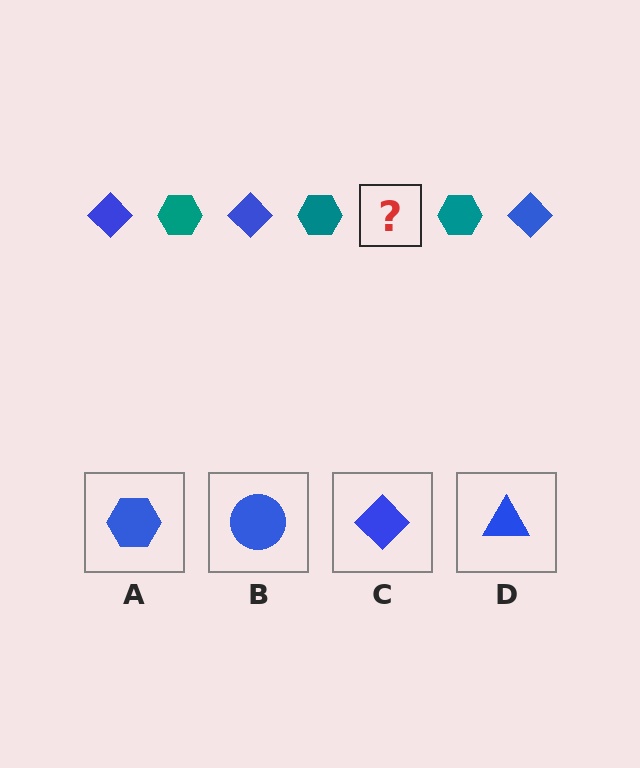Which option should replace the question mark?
Option C.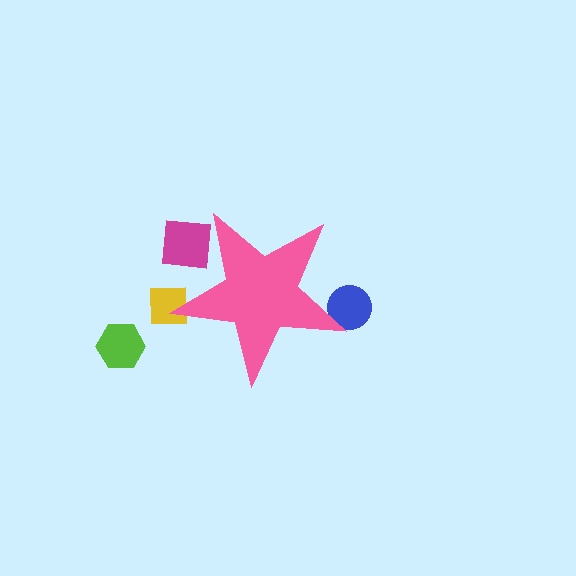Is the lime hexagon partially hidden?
No, the lime hexagon is fully visible.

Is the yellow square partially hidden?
Yes, the yellow square is partially hidden behind the pink star.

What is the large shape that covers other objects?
A pink star.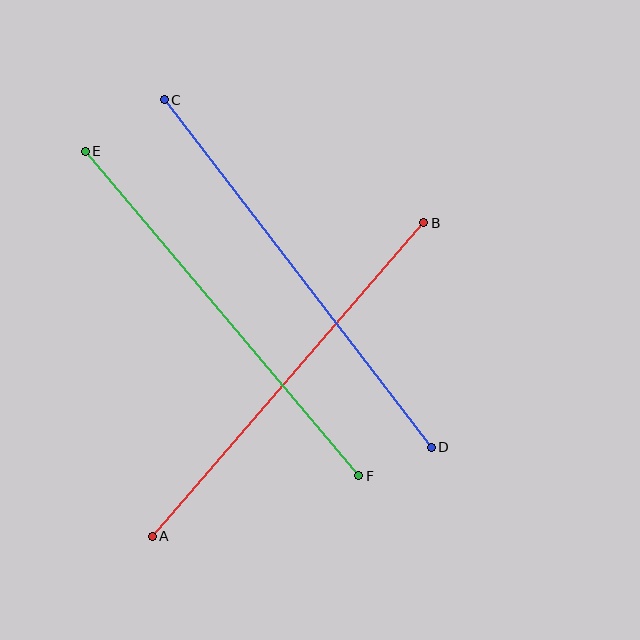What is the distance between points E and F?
The distance is approximately 425 pixels.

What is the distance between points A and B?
The distance is approximately 415 pixels.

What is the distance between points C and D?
The distance is approximately 438 pixels.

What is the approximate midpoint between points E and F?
The midpoint is at approximately (222, 313) pixels.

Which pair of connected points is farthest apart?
Points C and D are farthest apart.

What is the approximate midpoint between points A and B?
The midpoint is at approximately (288, 379) pixels.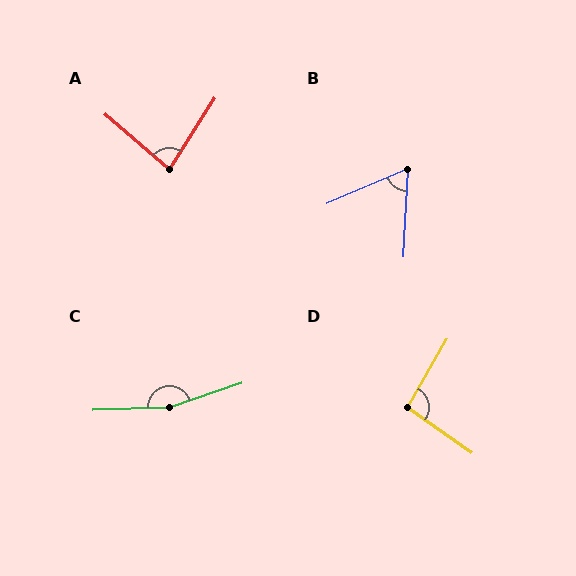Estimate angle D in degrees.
Approximately 95 degrees.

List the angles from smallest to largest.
B (63°), A (82°), D (95°), C (163°).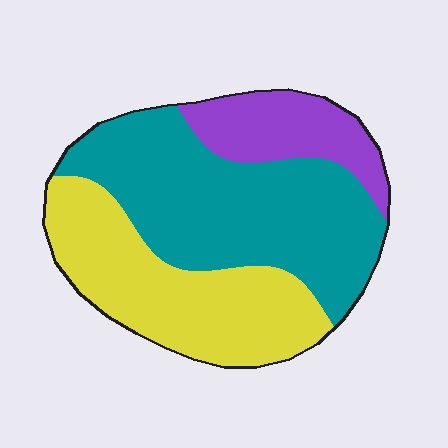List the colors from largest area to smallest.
From largest to smallest: teal, yellow, purple.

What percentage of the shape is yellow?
Yellow takes up between a third and a half of the shape.